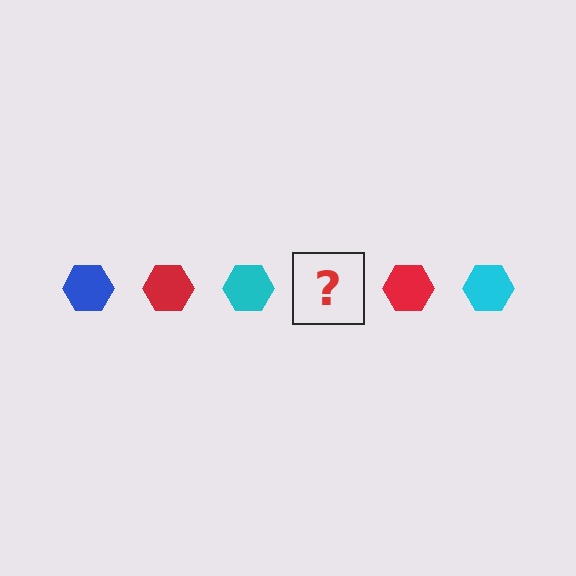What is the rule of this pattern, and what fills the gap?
The rule is that the pattern cycles through blue, red, cyan hexagons. The gap should be filled with a blue hexagon.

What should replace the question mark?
The question mark should be replaced with a blue hexagon.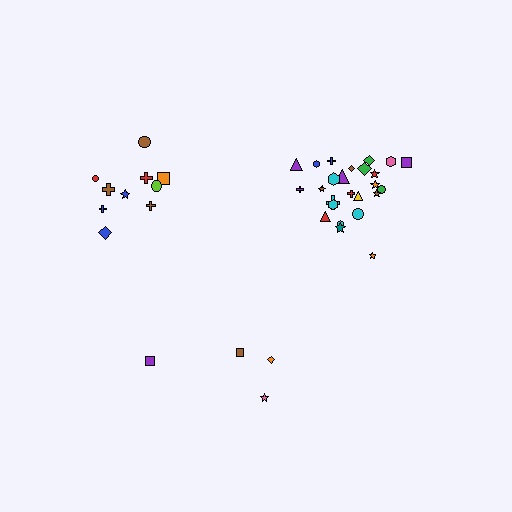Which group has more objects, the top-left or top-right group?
The top-right group.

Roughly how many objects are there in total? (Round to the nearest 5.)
Roughly 40 objects in total.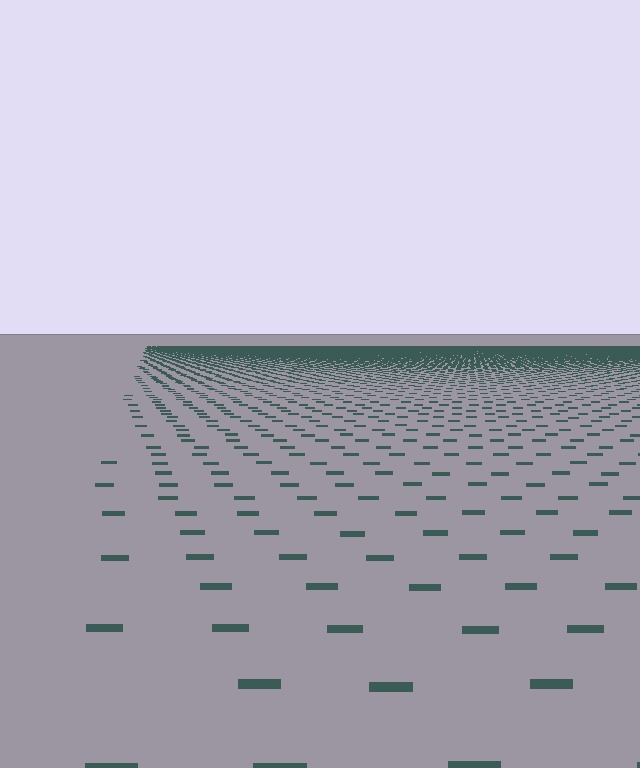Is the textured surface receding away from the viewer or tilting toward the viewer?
The surface is receding away from the viewer. Texture elements get smaller and denser toward the top.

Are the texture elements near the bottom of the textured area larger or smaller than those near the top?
Larger. Near the bottom, elements are closer to the viewer and appear at a bigger on-screen size.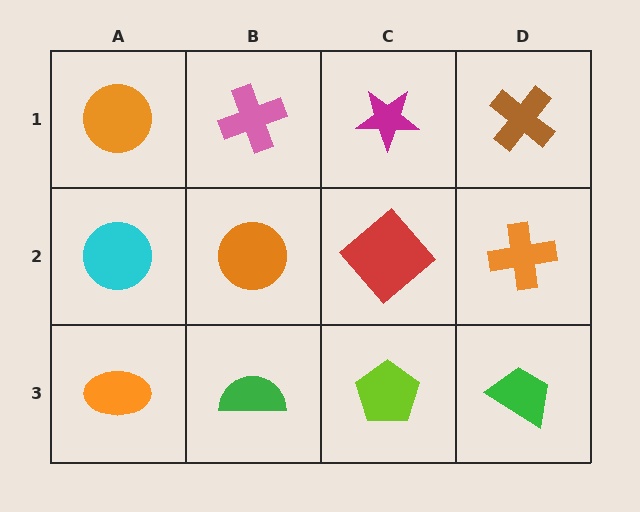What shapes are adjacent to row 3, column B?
An orange circle (row 2, column B), an orange ellipse (row 3, column A), a lime pentagon (row 3, column C).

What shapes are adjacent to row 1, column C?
A red diamond (row 2, column C), a pink cross (row 1, column B), a brown cross (row 1, column D).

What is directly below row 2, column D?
A green trapezoid.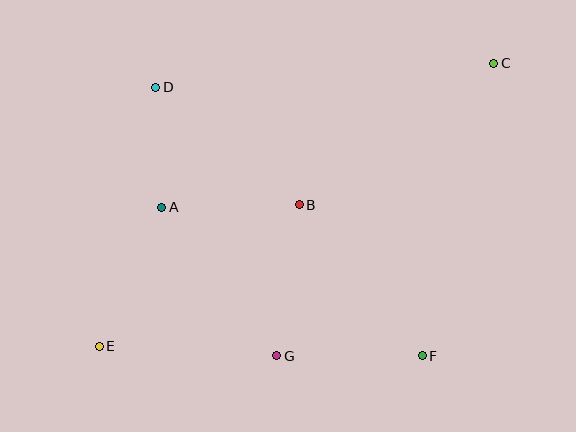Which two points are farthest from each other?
Points C and E are farthest from each other.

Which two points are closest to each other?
Points A and D are closest to each other.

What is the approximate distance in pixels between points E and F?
The distance between E and F is approximately 323 pixels.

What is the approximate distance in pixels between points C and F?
The distance between C and F is approximately 301 pixels.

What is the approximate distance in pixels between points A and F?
The distance between A and F is approximately 300 pixels.